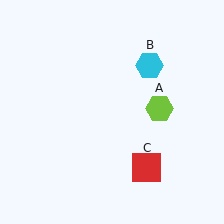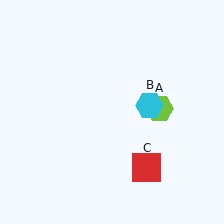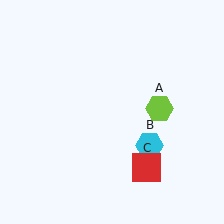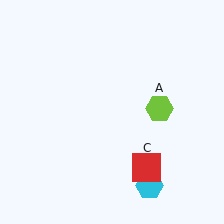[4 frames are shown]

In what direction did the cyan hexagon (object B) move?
The cyan hexagon (object B) moved down.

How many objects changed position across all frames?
1 object changed position: cyan hexagon (object B).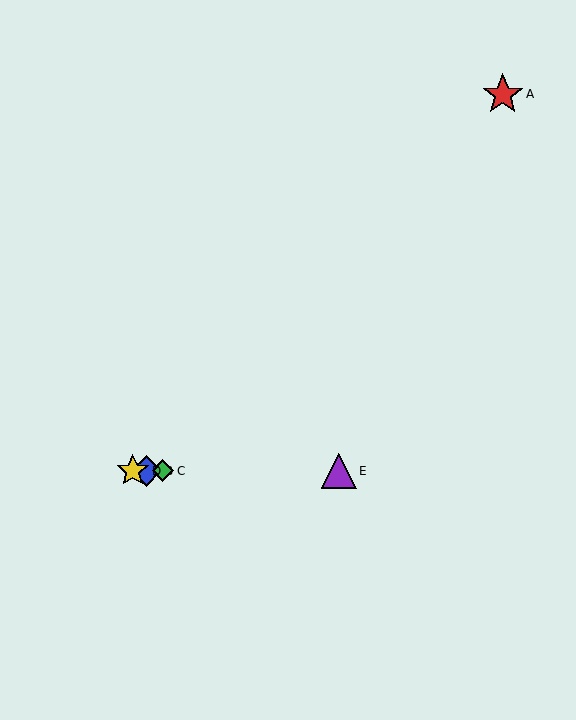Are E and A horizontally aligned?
No, E is at y≈471 and A is at y≈94.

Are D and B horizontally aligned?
Yes, both are at y≈471.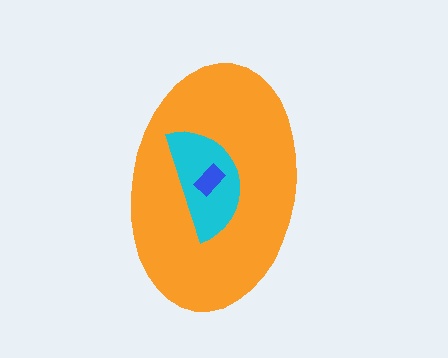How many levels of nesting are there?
3.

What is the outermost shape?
The orange ellipse.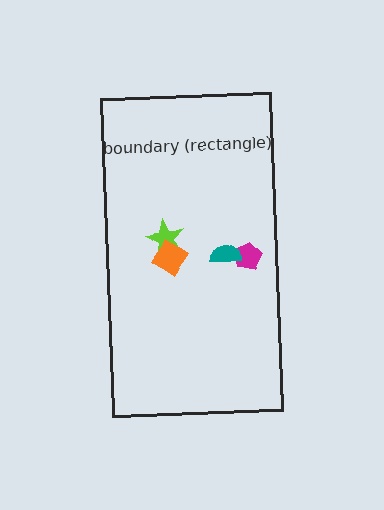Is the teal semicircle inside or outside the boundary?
Inside.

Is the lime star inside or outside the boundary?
Inside.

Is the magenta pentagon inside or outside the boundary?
Inside.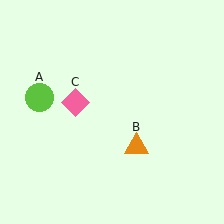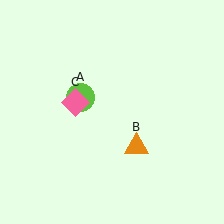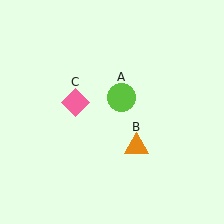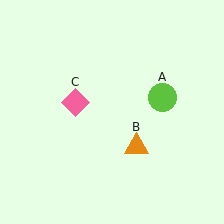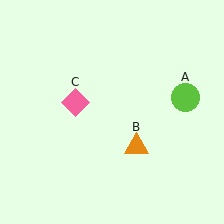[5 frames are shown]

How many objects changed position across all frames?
1 object changed position: lime circle (object A).